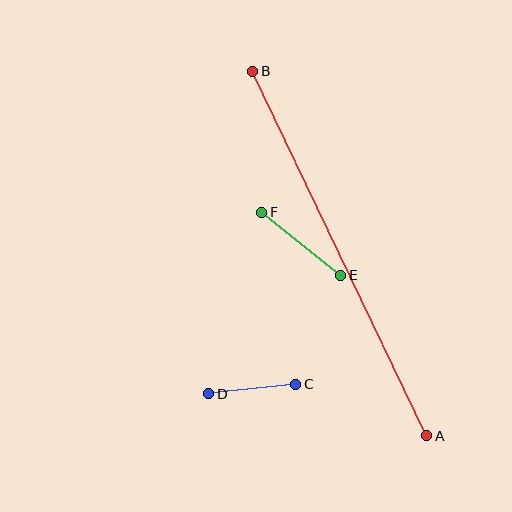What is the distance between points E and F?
The distance is approximately 101 pixels.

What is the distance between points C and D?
The distance is approximately 87 pixels.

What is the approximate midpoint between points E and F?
The midpoint is at approximately (301, 244) pixels.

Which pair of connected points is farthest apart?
Points A and B are farthest apart.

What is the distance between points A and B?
The distance is approximately 404 pixels.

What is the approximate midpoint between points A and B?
The midpoint is at approximately (340, 253) pixels.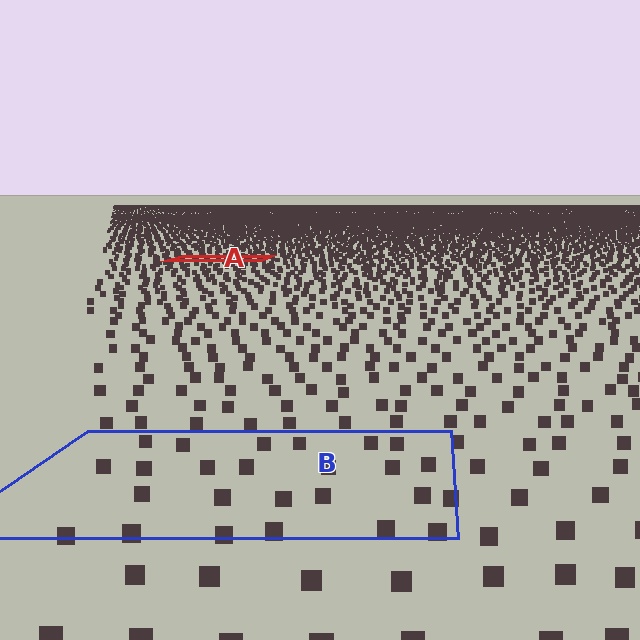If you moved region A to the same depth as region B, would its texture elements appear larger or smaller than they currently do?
They would appear larger. At a closer depth, the same texture elements are projected at a bigger on-screen size.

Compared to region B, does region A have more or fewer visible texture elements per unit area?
Region A has more texture elements per unit area — they are packed more densely because it is farther away.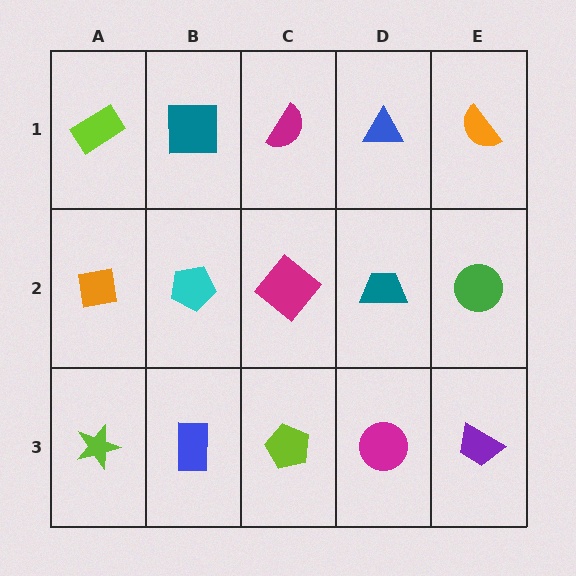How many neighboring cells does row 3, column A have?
2.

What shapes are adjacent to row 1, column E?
A green circle (row 2, column E), a blue triangle (row 1, column D).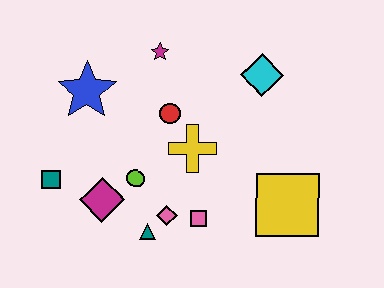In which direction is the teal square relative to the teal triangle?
The teal square is to the left of the teal triangle.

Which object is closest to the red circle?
The yellow cross is closest to the red circle.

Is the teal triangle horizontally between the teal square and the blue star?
No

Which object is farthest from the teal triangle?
The cyan diamond is farthest from the teal triangle.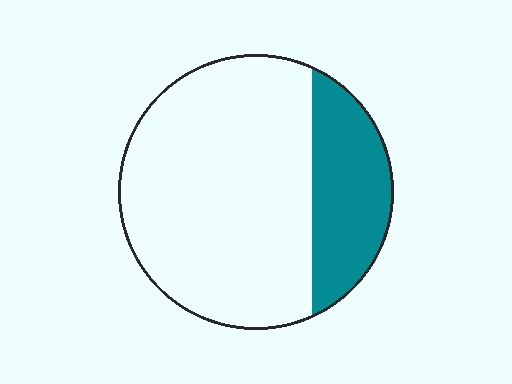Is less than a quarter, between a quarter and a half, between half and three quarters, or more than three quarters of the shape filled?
Less than a quarter.